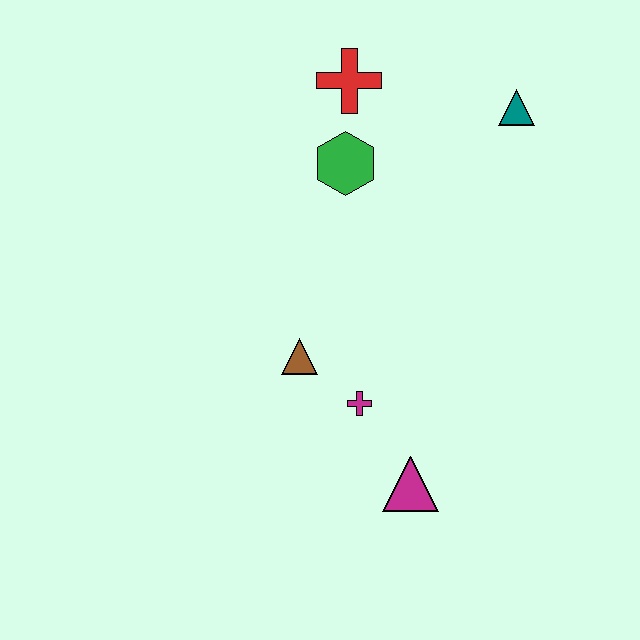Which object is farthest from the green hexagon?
The magenta triangle is farthest from the green hexagon.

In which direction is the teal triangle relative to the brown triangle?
The teal triangle is above the brown triangle.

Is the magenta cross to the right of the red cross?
Yes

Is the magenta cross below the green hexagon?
Yes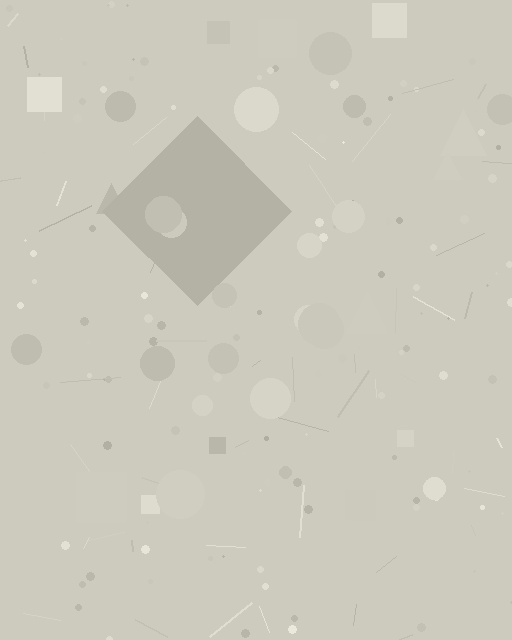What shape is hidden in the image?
A diamond is hidden in the image.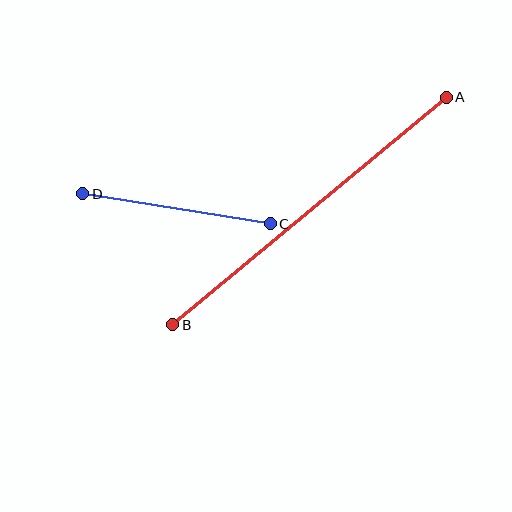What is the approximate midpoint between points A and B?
The midpoint is at approximately (309, 211) pixels.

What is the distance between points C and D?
The distance is approximately 190 pixels.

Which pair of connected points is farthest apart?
Points A and B are farthest apart.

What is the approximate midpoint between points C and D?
The midpoint is at approximately (176, 209) pixels.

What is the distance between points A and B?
The distance is approximately 356 pixels.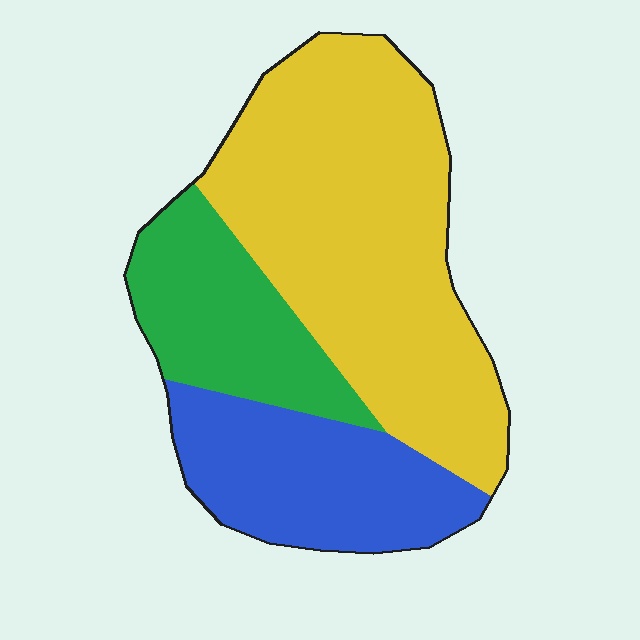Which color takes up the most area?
Yellow, at roughly 55%.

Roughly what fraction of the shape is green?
Green takes up less than a quarter of the shape.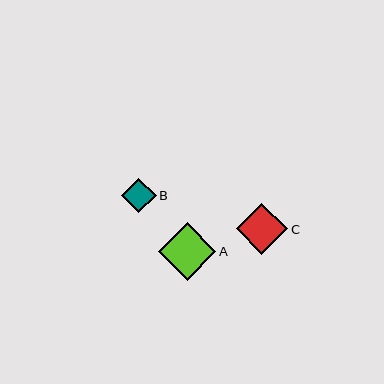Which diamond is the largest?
Diamond A is the largest with a size of approximately 57 pixels.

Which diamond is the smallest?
Diamond B is the smallest with a size of approximately 34 pixels.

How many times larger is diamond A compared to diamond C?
Diamond A is approximately 1.1 times the size of diamond C.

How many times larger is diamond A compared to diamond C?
Diamond A is approximately 1.1 times the size of diamond C.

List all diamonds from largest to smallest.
From largest to smallest: A, C, B.